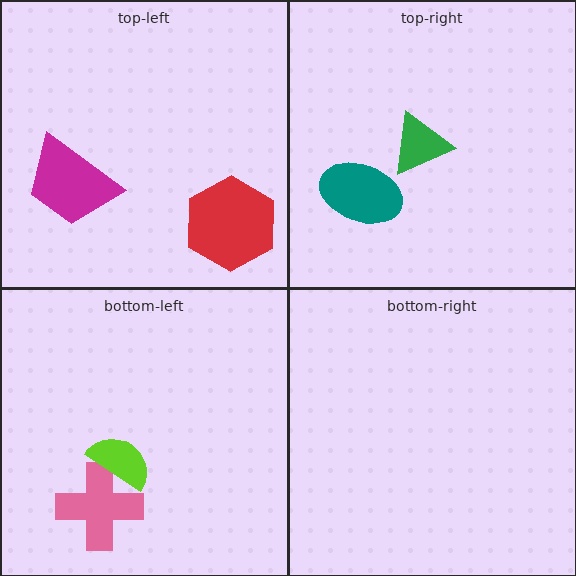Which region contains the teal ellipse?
The top-right region.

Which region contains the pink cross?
The bottom-left region.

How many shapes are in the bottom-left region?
2.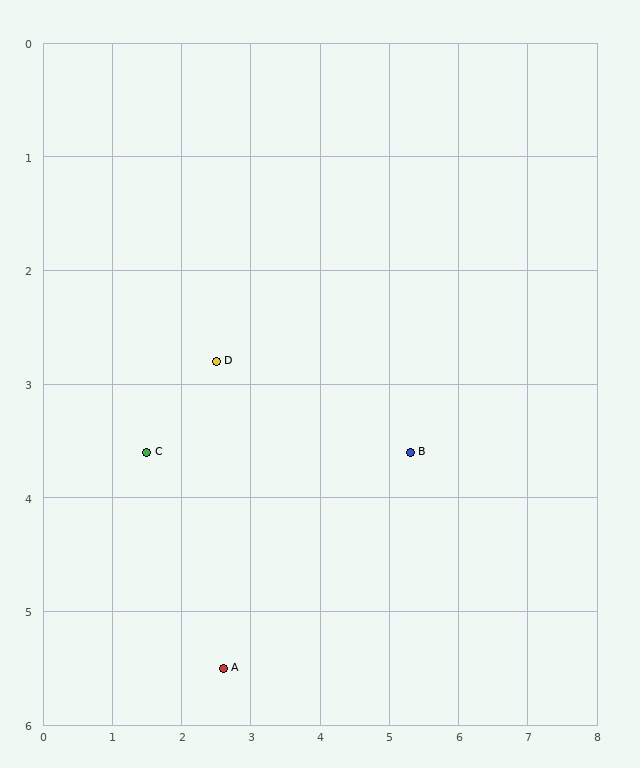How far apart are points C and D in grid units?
Points C and D are about 1.3 grid units apart.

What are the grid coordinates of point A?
Point A is at approximately (2.6, 5.5).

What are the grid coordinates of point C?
Point C is at approximately (1.5, 3.6).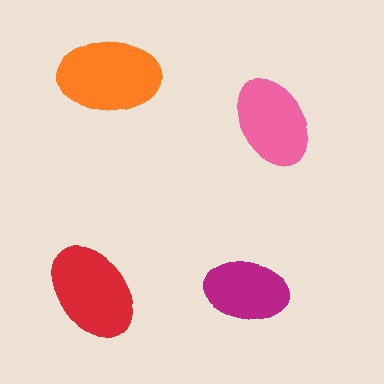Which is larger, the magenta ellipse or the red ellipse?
The red one.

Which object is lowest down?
The red ellipse is bottommost.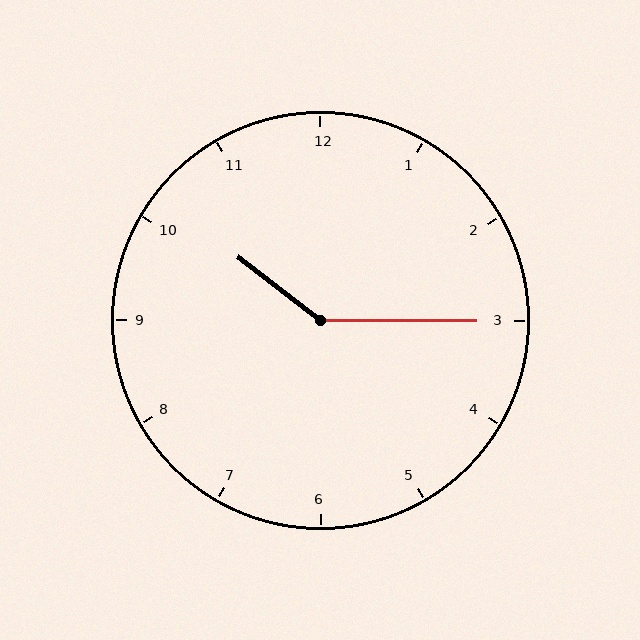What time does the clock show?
10:15.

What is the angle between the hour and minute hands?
Approximately 142 degrees.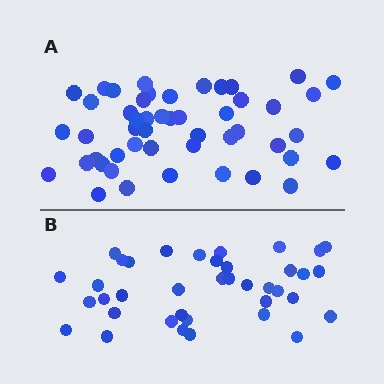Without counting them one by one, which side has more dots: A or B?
Region A (the top region) has more dots.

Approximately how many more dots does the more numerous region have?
Region A has roughly 12 or so more dots than region B.